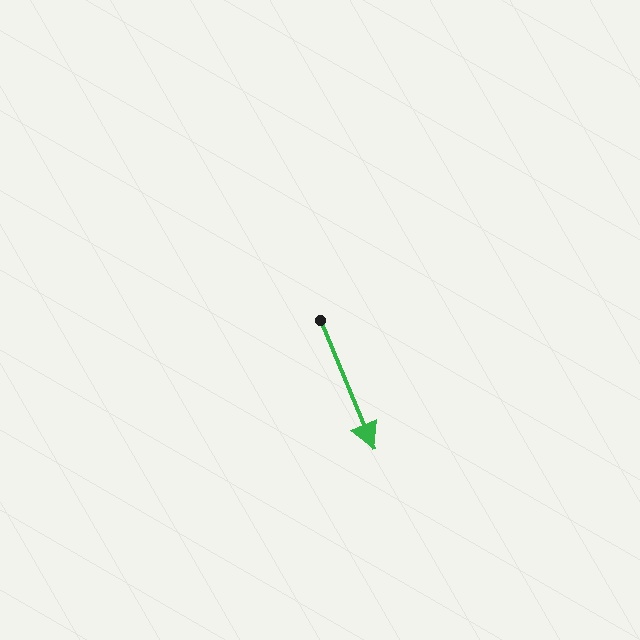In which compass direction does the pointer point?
South.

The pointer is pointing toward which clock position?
Roughly 5 o'clock.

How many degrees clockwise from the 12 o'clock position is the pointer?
Approximately 158 degrees.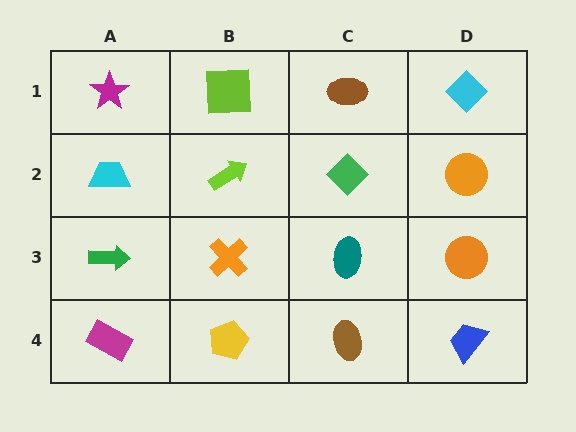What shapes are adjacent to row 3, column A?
A cyan trapezoid (row 2, column A), a magenta rectangle (row 4, column A), an orange cross (row 3, column B).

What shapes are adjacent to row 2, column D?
A cyan diamond (row 1, column D), an orange circle (row 3, column D), a green diamond (row 2, column C).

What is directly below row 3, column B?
A yellow pentagon.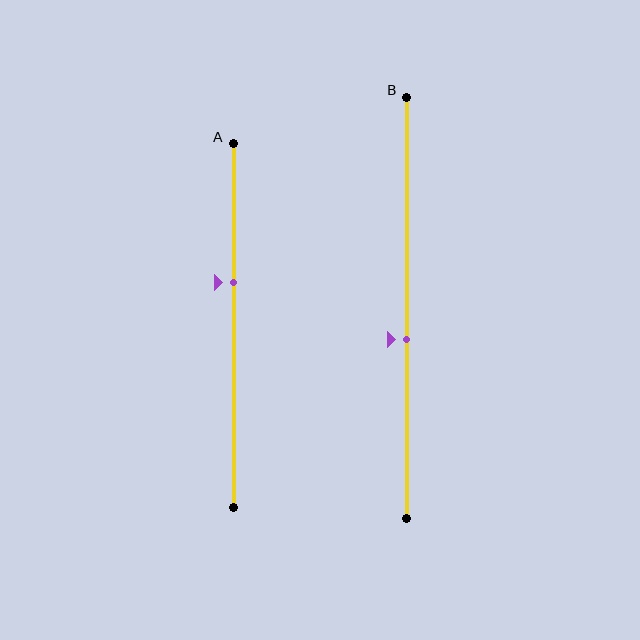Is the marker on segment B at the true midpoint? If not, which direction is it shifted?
No, the marker on segment B is shifted downward by about 7% of the segment length.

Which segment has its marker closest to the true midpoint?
Segment B has its marker closest to the true midpoint.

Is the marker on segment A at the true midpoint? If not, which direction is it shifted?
No, the marker on segment A is shifted upward by about 12% of the segment length.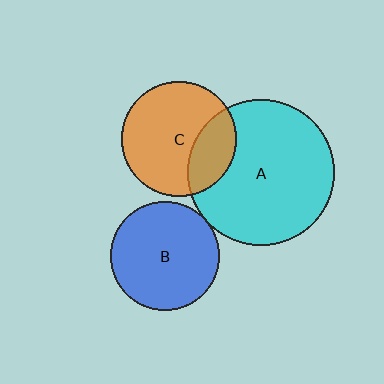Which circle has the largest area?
Circle A (cyan).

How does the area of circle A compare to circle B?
Approximately 1.8 times.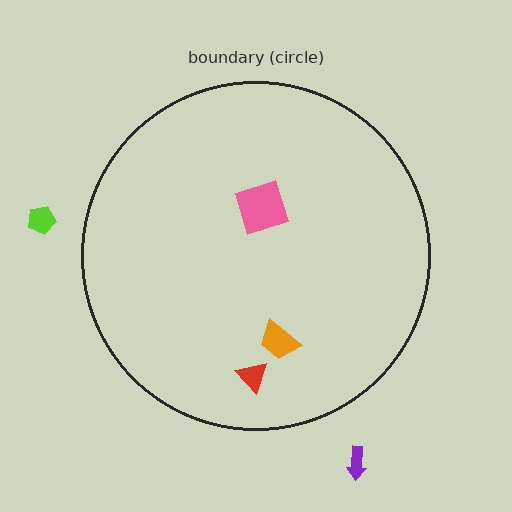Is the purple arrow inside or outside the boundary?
Outside.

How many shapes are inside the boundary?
3 inside, 2 outside.